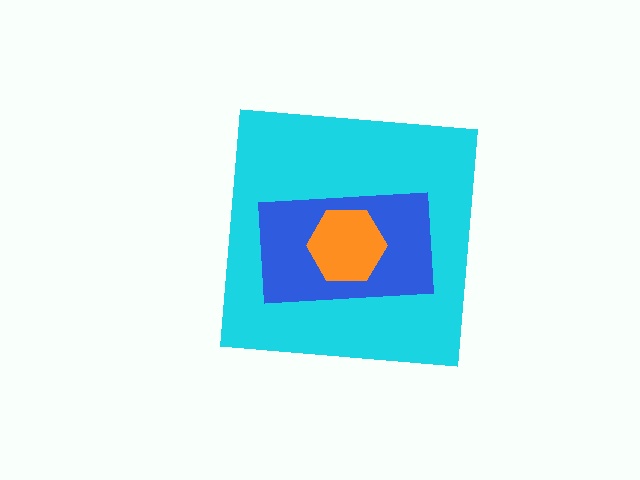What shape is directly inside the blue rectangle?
The orange hexagon.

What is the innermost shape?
The orange hexagon.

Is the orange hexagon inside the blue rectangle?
Yes.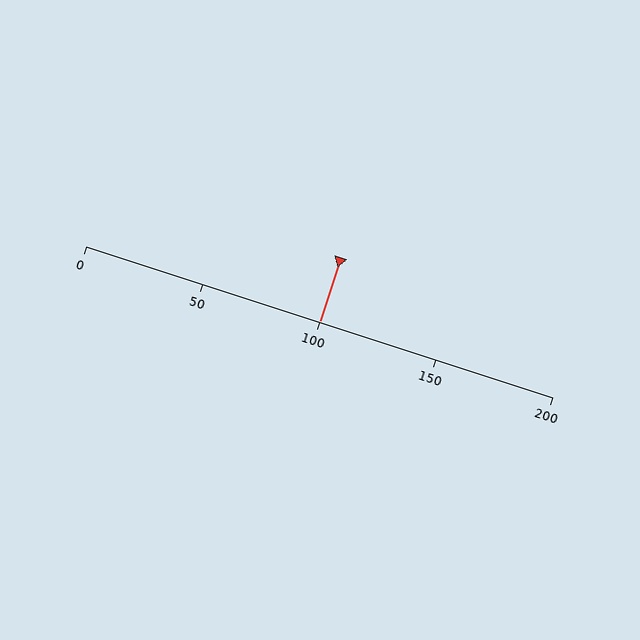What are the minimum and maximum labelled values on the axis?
The axis runs from 0 to 200.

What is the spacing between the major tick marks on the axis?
The major ticks are spaced 50 apart.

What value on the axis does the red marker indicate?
The marker indicates approximately 100.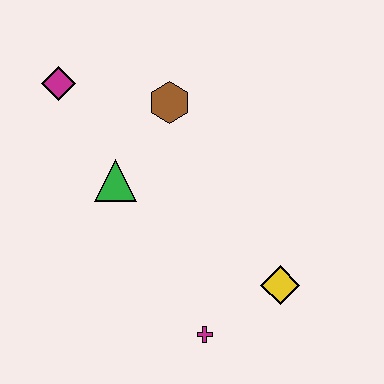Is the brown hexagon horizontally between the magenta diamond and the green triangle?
No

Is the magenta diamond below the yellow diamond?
No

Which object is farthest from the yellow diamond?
The magenta diamond is farthest from the yellow diamond.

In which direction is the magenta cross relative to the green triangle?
The magenta cross is below the green triangle.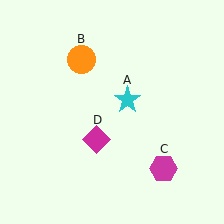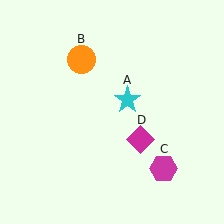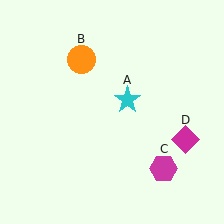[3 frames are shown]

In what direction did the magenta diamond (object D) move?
The magenta diamond (object D) moved right.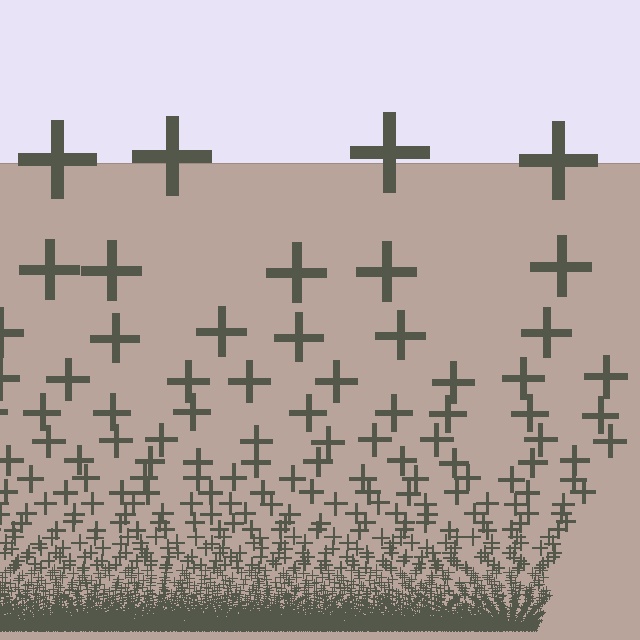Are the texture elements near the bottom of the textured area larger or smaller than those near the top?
Smaller. The gradient is inverted — elements near the bottom are smaller and denser.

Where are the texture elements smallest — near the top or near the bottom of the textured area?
Near the bottom.